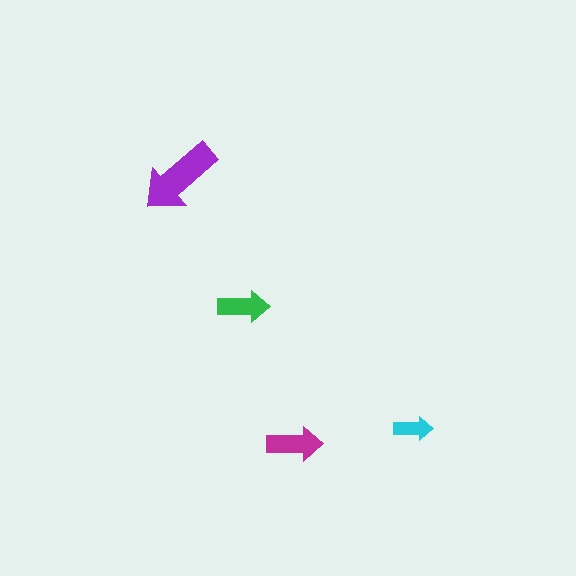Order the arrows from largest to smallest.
the purple one, the magenta one, the green one, the cyan one.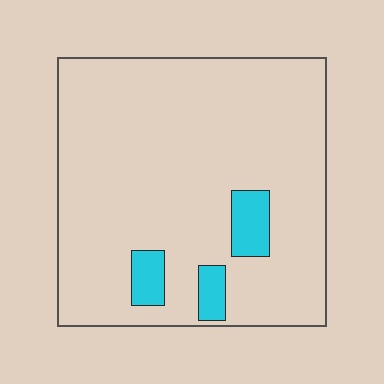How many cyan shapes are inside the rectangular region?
3.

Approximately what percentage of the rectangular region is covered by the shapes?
Approximately 10%.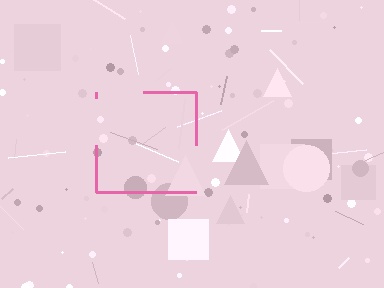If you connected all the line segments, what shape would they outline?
They would outline a square.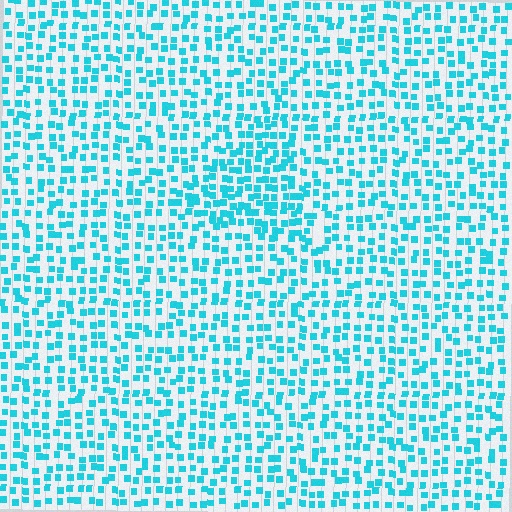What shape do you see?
I see a triangle.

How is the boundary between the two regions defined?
The boundary is defined by a change in element density (approximately 1.6x ratio). All elements are the same color, size, and shape.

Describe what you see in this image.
The image contains small cyan elements arranged at two different densities. A triangle-shaped region is visible where the elements are more densely packed than the surrounding area.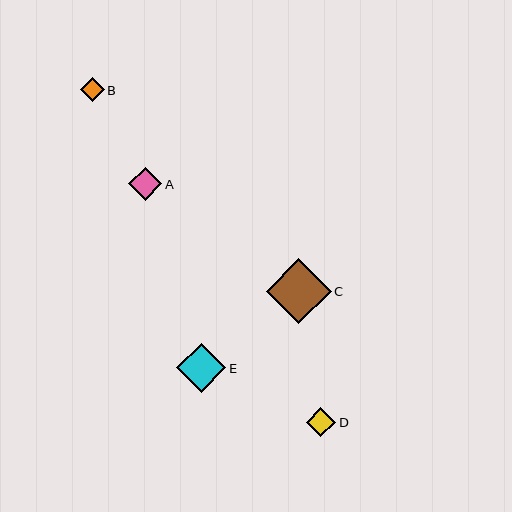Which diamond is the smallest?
Diamond B is the smallest with a size of approximately 24 pixels.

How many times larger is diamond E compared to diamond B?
Diamond E is approximately 2.1 times the size of diamond B.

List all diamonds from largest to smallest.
From largest to smallest: C, E, A, D, B.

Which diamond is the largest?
Diamond C is the largest with a size of approximately 65 pixels.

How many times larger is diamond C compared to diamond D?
Diamond C is approximately 2.2 times the size of diamond D.